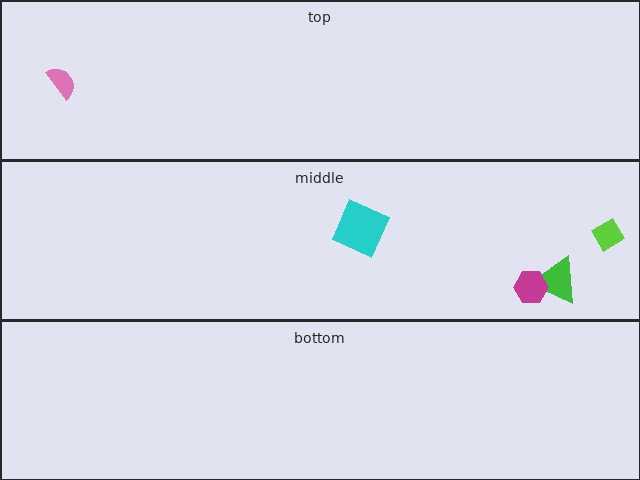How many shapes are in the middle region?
4.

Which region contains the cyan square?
The middle region.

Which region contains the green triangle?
The middle region.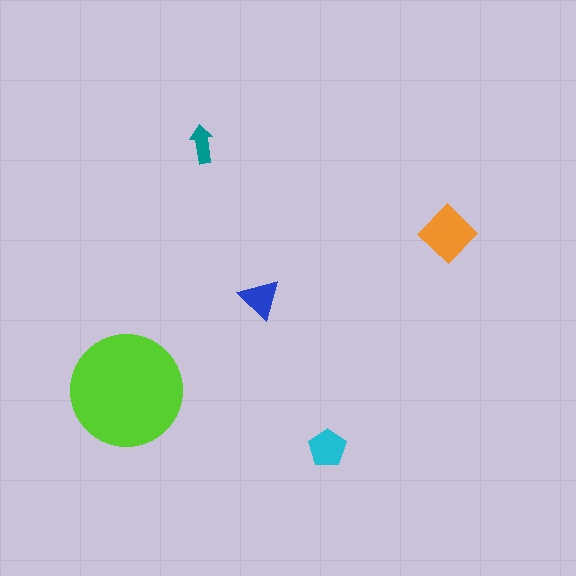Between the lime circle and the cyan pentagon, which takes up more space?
The lime circle.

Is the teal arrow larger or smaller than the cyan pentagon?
Smaller.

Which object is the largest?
The lime circle.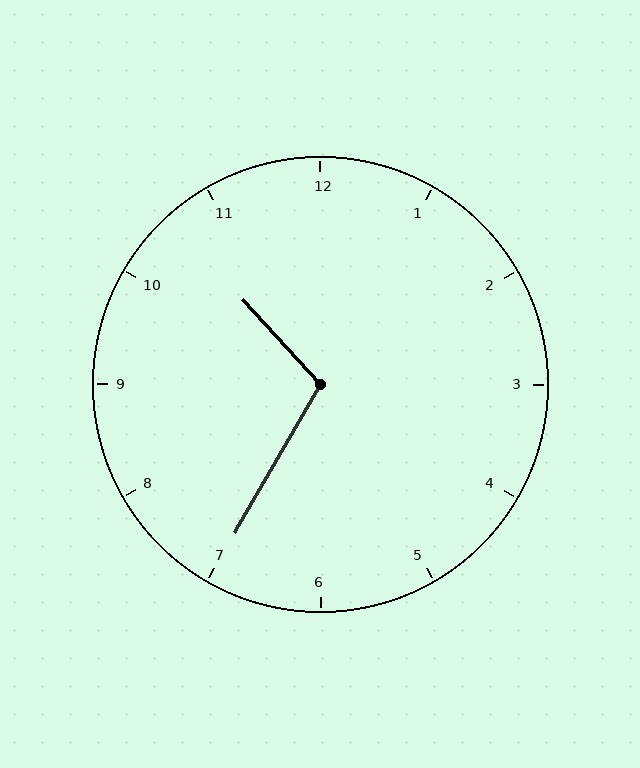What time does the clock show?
10:35.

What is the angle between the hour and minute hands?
Approximately 108 degrees.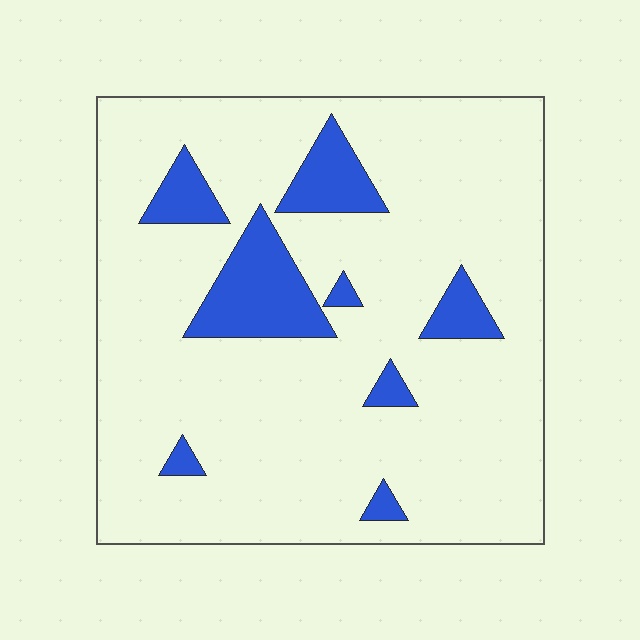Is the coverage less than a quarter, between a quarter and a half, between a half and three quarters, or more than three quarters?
Less than a quarter.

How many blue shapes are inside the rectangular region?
8.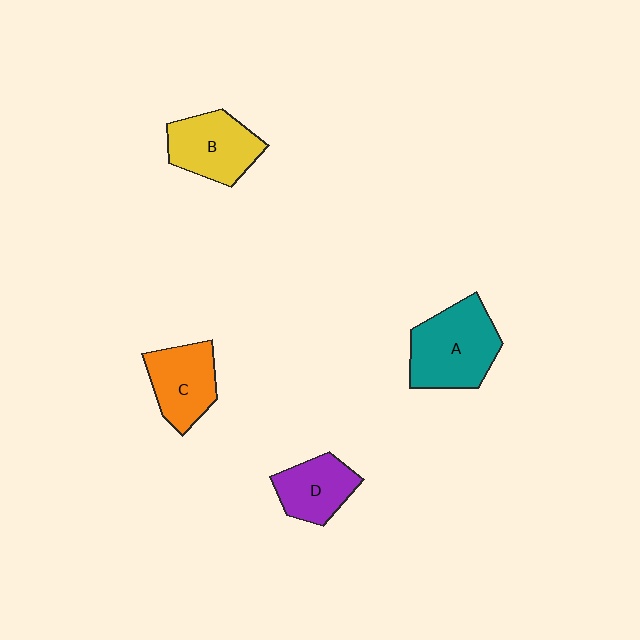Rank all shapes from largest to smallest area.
From largest to smallest: A (teal), B (yellow), C (orange), D (purple).